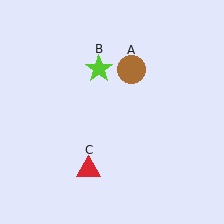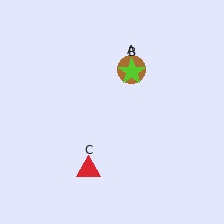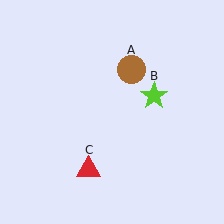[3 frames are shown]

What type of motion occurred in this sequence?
The lime star (object B) rotated clockwise around the center of the scene.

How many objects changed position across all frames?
1 object changed position: lime star (object B).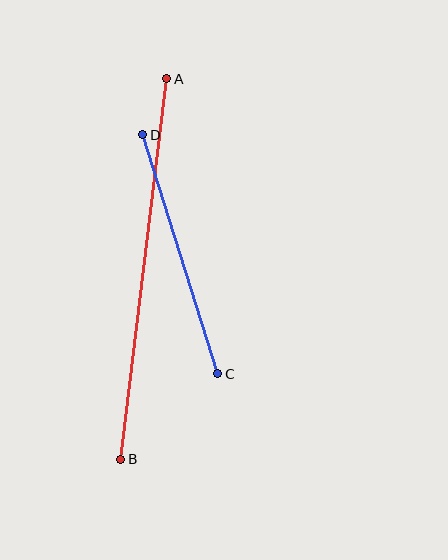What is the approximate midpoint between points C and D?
The midpoint is at approximately (180, 254) pixels.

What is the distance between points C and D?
The distance is approximately 250 pixels.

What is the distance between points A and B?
The distance is approximately 383 pixels.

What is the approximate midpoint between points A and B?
The midpoint is at approximately (144, 269) pixels.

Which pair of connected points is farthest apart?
Points A and B are farthest apart.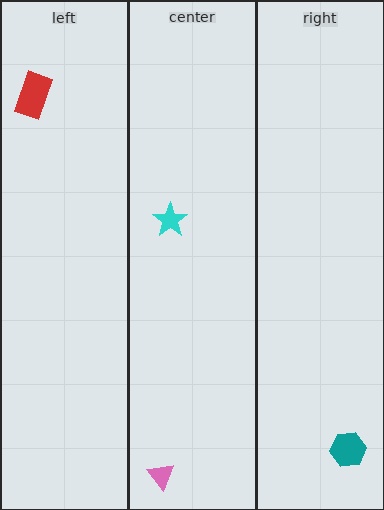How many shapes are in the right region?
1.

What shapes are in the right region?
The teal hexagon.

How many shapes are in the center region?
2.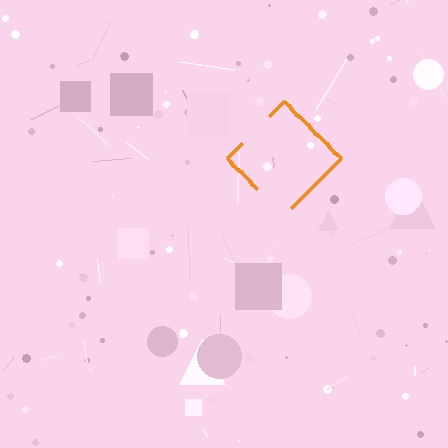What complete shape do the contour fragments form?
The contour fragments form a diamond.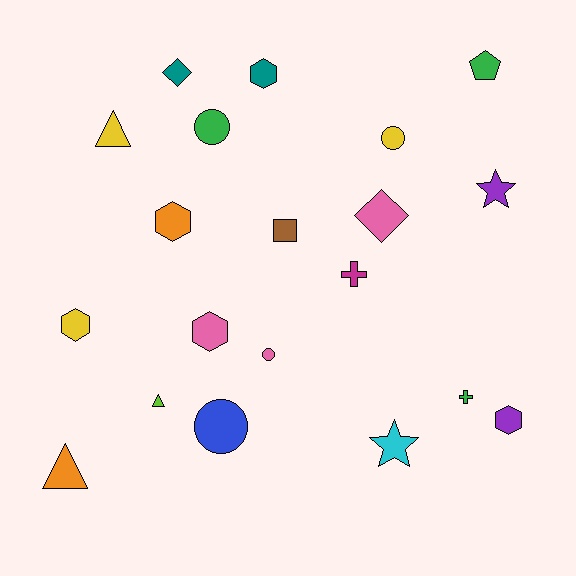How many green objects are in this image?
There are 3 green objects.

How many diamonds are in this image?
There are 2 diamonds.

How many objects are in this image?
There are 20 objects.